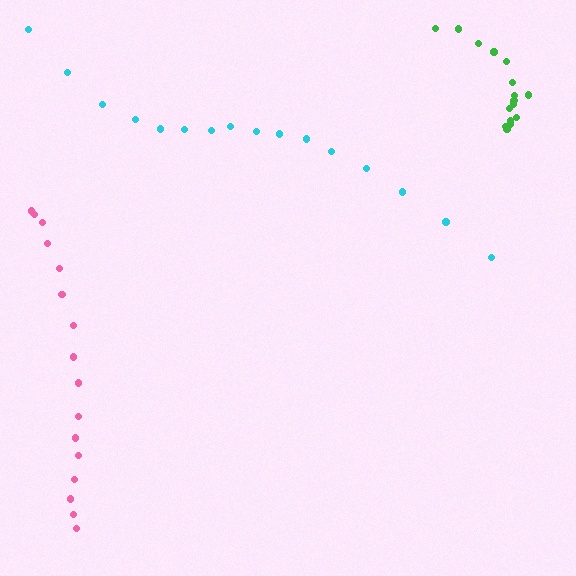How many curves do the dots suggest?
There are 3 distinct paths.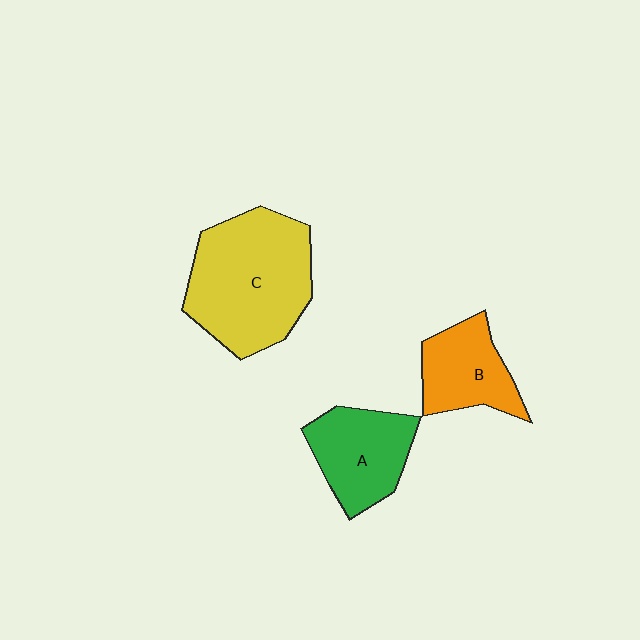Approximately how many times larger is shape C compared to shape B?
Approximately 2.0 times.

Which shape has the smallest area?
Shape B (orange).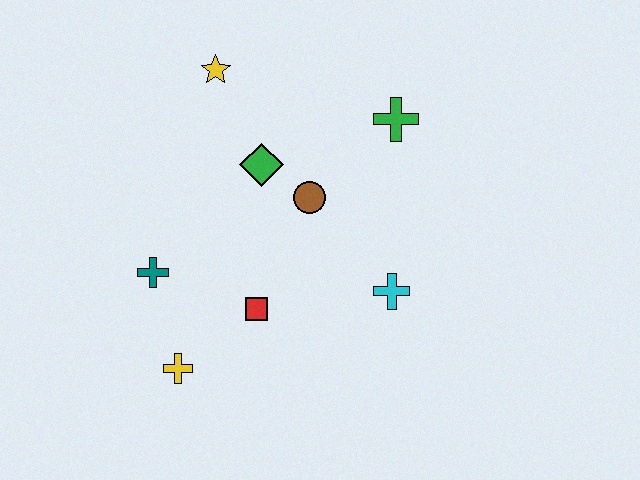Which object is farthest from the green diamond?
The yellow cross is farthest from the green diamond.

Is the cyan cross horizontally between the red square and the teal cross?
No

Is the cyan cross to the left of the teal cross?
No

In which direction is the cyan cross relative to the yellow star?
The cyan cross is below the yellow star.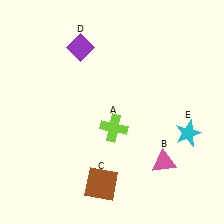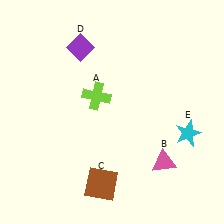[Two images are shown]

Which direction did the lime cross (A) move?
The lime cross (A) moved up.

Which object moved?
The lime cross (A) moved up.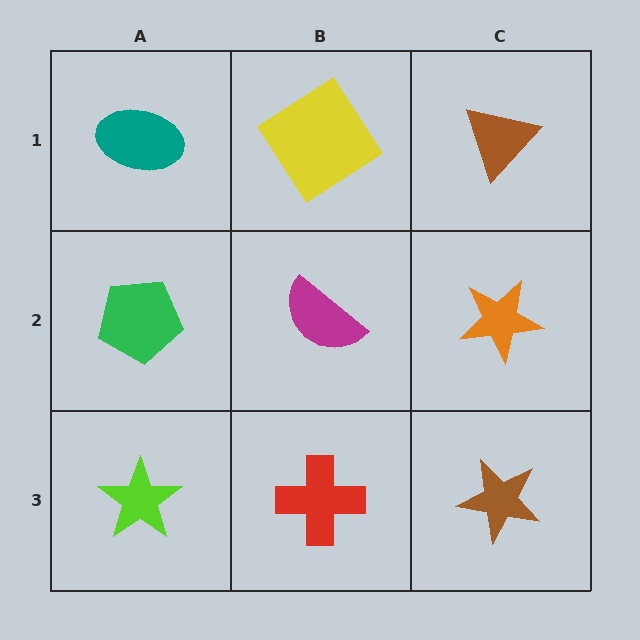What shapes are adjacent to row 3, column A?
A green pentagon (row 2, column A), a red cross (row 3, column B).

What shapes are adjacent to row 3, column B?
A magenta semicircle (row 2, column B), a lime star (row 3, column A), a brown star (row 3, column C).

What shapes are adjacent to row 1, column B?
A magenta semicircle (row 2, column B), a teal ellipse (row 1, column A), a brown triangle (row 1, column C).